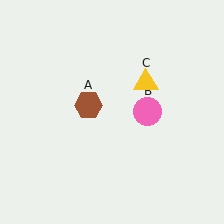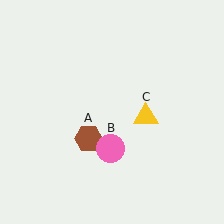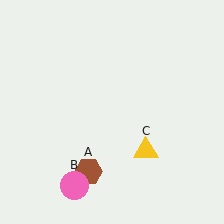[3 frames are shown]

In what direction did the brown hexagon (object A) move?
The brown hexagon (object A) moved down.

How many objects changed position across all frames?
3 objects changed position: brown hexagon (object A), pink circle (object B), yellow triangle (object C).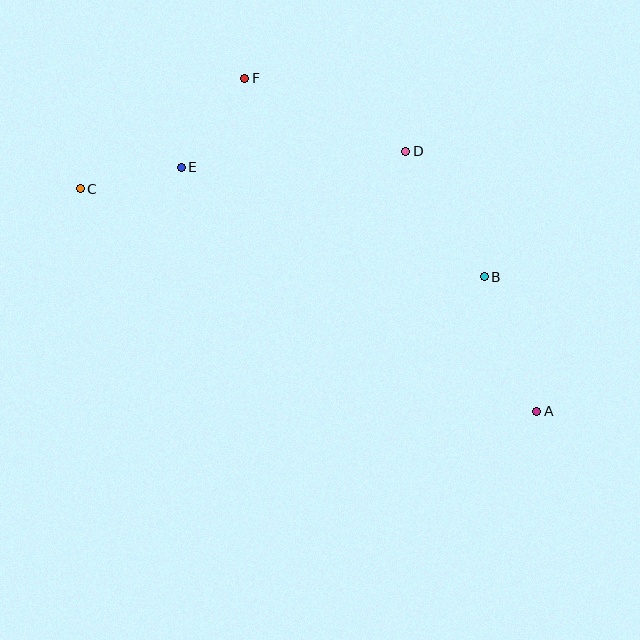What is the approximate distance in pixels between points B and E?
The distance between B and E is approximately 322 pixels.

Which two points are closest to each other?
Points C and E are closest to each other.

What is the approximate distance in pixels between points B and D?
The distance between B and D is approximately 148 pixels.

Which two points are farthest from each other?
Points A and C are farthest from each other.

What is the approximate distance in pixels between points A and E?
The distance between A and E is approximately 431 pixels.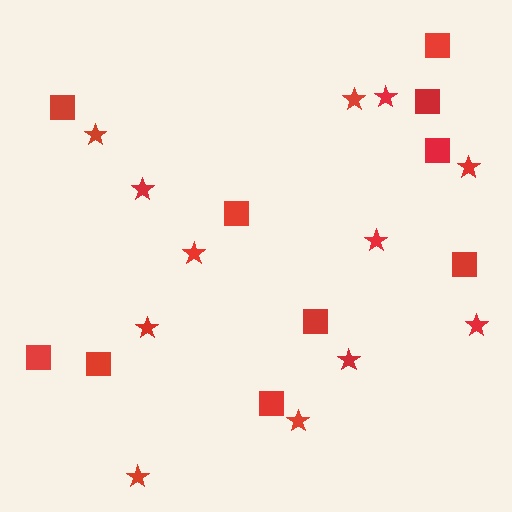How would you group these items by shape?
There are 2 groups: one group of stars (12) and one group of squares (10).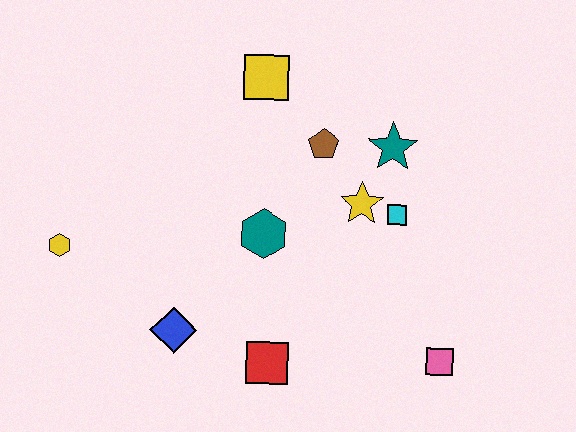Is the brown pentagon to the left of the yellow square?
No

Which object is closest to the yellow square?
The brown pentagon is closest to the yellow square.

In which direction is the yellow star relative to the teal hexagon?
The yellow star is to the right of the teal hexagon.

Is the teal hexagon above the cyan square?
No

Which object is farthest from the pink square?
The yellow hexagon is farthest from the pink square.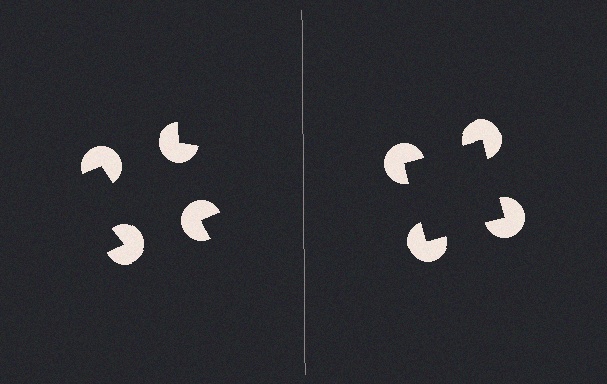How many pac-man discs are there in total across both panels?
8 — 4 on each side.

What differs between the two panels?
The pac-man discs are positioned identically on both sides; only the wedge orientations differ. On the right they align to a square; on the left they are misaligned.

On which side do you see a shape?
An illusory square appears on the right side. On the left side the wedge cuts are rotated, so no coherent shape forms.